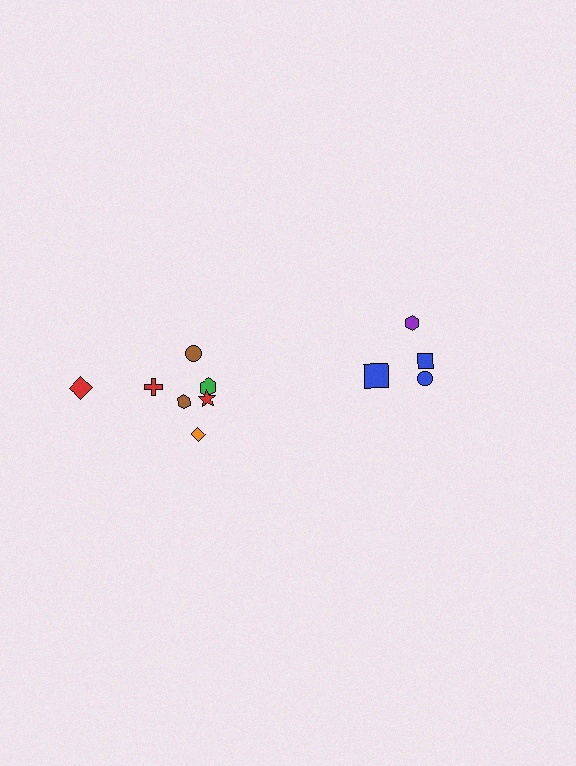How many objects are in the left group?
There are 7 objects.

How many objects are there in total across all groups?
There are 11 objects.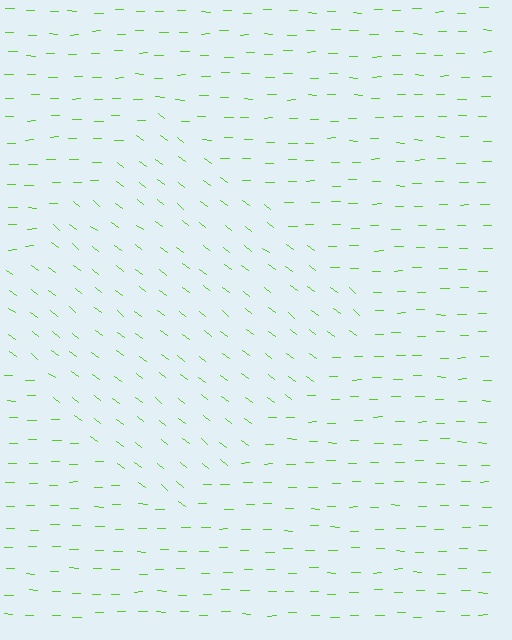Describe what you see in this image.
The image is filled with small lime line segments. A diamond region in the image has lines oriented differently from the surrounding lines, creating a visible texture boundary.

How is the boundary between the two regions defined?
The boundary is defined purely by a change in line orientation (approximately 38 degrees difference). All lines are the same color and thickness.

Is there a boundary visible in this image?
Yes, there is a texture boundary formed by a change in line orientation.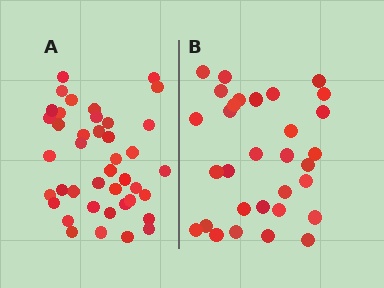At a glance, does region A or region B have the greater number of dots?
Region A (the left region) has more dots.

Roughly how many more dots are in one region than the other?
Region A has roughly 10 or so more dots than region B.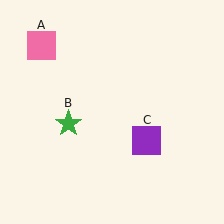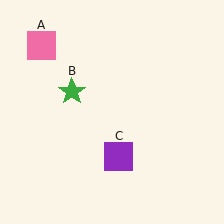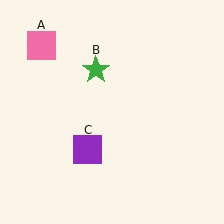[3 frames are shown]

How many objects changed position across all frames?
2 objects changed position: green star (object B), purple square (object C).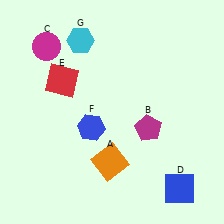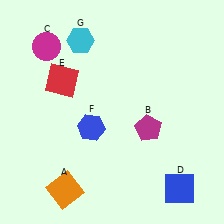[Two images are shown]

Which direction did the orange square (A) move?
The orange square (A) moved left.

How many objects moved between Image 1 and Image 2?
1 object moved between the two images.